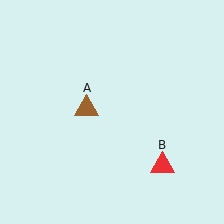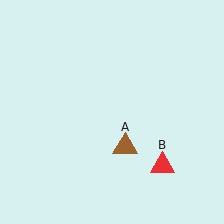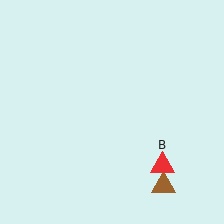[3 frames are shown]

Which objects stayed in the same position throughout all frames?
Red triangle (object B) remained stationary.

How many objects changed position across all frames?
1 object changed position: brown triangle (object A).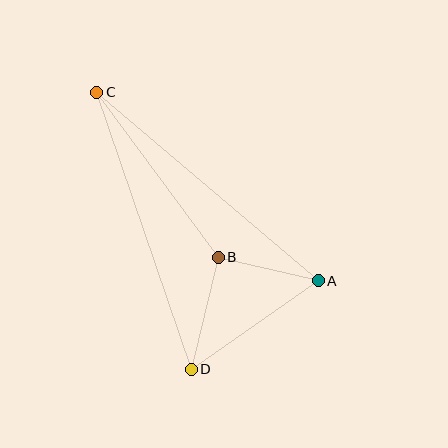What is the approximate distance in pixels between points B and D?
The distance between B and D is approximately 115 pixels.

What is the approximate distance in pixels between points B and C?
The distance between B and C is approximately 205 pixels.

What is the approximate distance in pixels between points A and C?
The distance between A and C is approximately 291 pixels.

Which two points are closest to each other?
Points A and B are closest to each other.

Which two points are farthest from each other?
Points C and D are farthest from each other.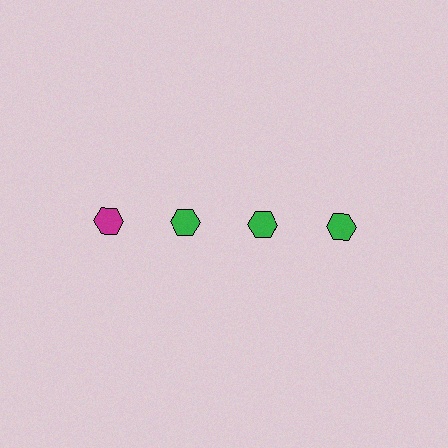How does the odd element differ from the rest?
It has a different color: magenta instead of green.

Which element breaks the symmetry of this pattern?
The magenta hexagon in the top row, leftmost column breaks the symmetry. All other shapes are green hexagons.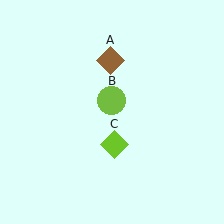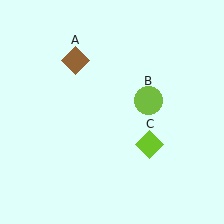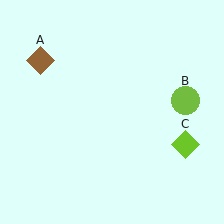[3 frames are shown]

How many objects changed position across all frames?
3 objects changed position: brown diamond (object A), lime circle (object B), lime diamond (object C).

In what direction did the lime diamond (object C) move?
The lime diamond (object C) moved right.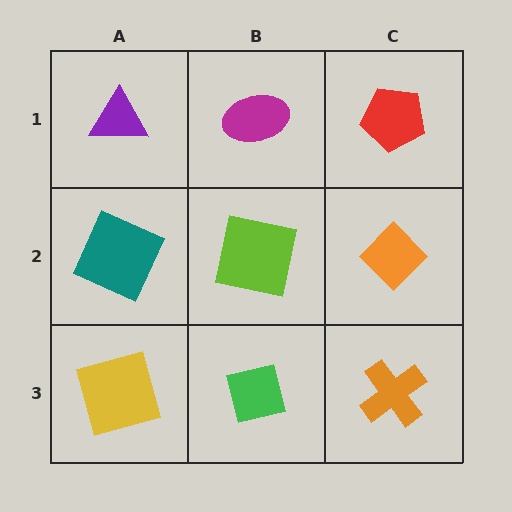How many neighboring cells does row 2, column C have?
3.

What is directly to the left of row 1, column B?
A purple triangle.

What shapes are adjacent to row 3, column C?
An orange diamond (row 2, column C), a green square (row 3, column B).